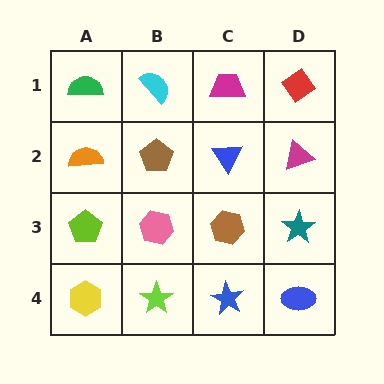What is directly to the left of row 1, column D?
A magenta trapezoid.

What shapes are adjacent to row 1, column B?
A brown pentagon (row 2, column B), a green semicircle (row 1, column A), a magenta trapezoid (row 1, column C).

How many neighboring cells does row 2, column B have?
4.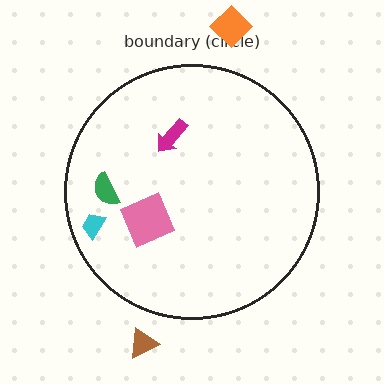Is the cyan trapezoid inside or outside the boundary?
Inside.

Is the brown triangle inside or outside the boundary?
Outside.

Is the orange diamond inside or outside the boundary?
Outside.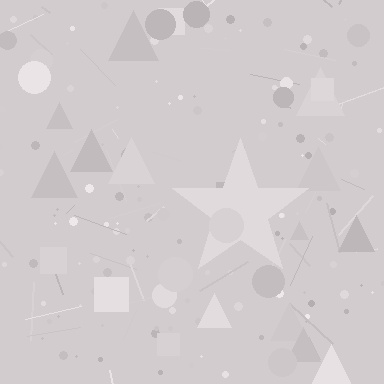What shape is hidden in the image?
A star is hidden in the image.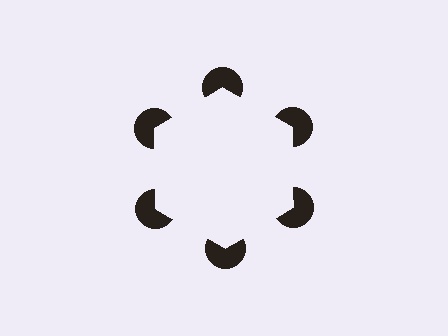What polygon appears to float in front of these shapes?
An illusory hexagon — its edges are inferred from the aligned wedge cuts in the pac-man discs, not physically drawn.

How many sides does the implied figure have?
6 sides.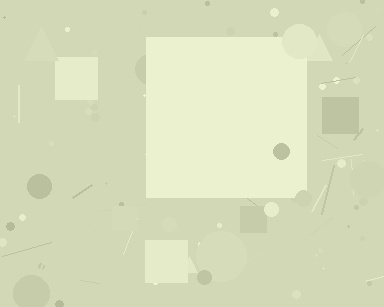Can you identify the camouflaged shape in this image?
The camouflaged shape is a square.